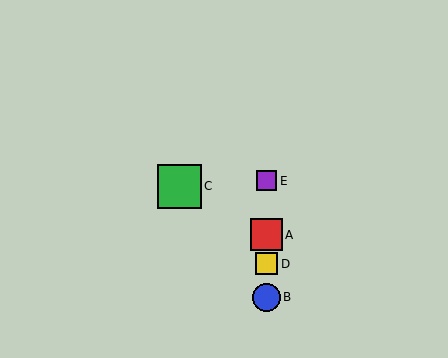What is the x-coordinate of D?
Object D is at x≈267.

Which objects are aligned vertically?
Objects A, B, D, E are aligned vertically.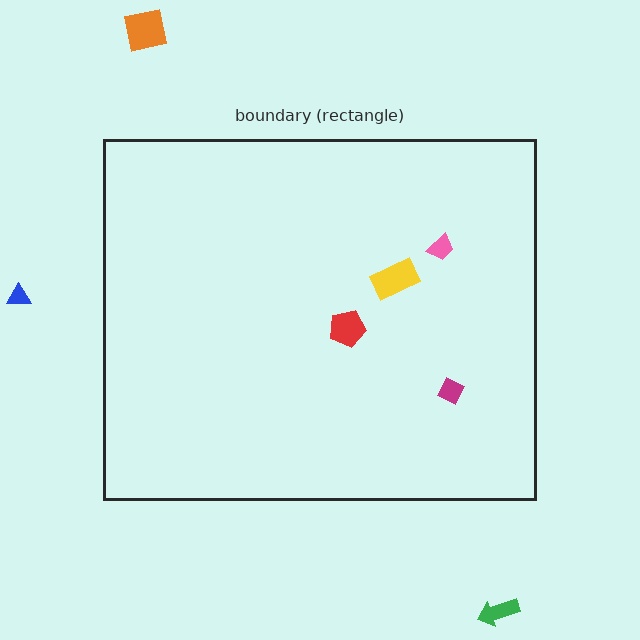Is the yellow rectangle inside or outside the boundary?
Inside.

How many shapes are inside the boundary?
4 inside, 3 outside.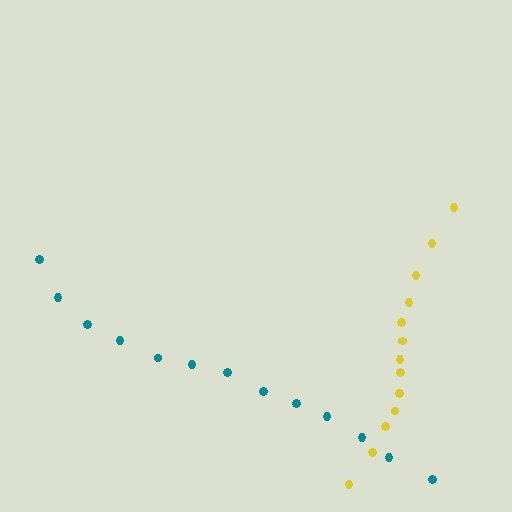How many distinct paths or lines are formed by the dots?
There are 2 distinct paths.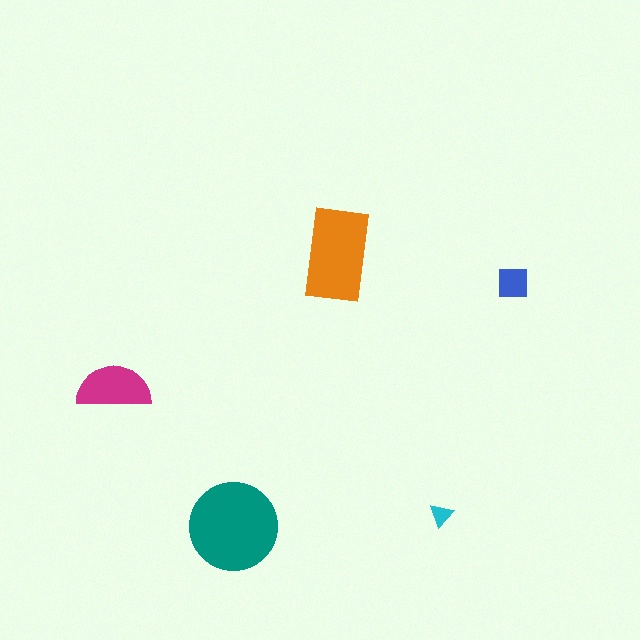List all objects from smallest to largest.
The cyan triangle, the blue square, the magenta semicircle, the orange rectangle, the teal circle.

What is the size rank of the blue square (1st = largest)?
4th.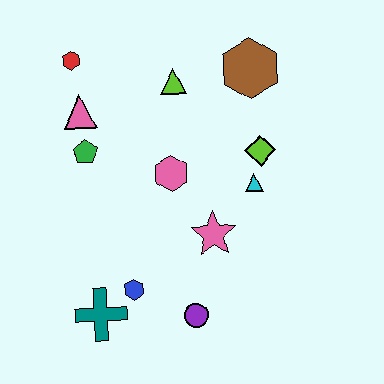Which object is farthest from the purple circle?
The red hexagon is farthest from the purple circle.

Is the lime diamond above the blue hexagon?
Yes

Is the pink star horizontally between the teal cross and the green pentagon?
No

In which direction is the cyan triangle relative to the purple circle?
The cyan triangle is above the purple circle.